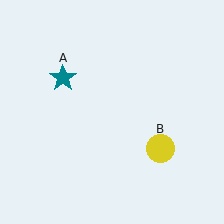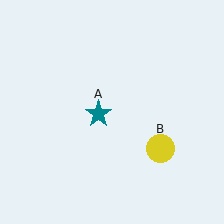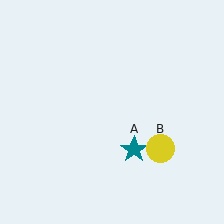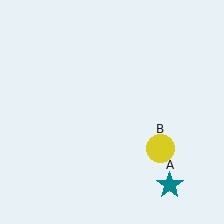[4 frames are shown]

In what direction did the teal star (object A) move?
The teal star (object A) moved down and to the right.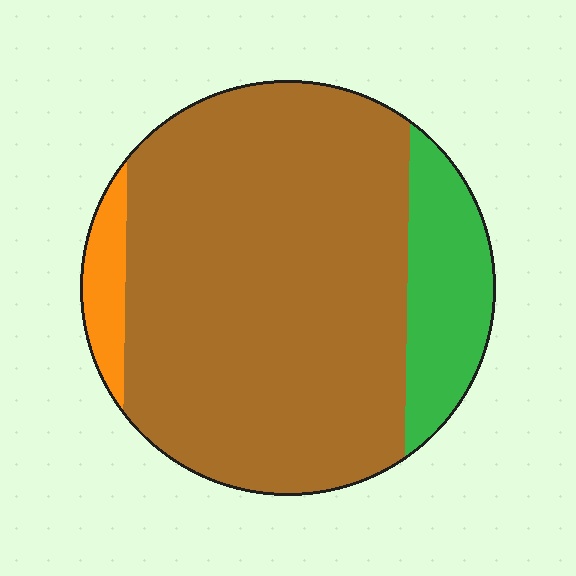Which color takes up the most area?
Brown, at roughly 80%.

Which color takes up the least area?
Orange, at roughly 5%.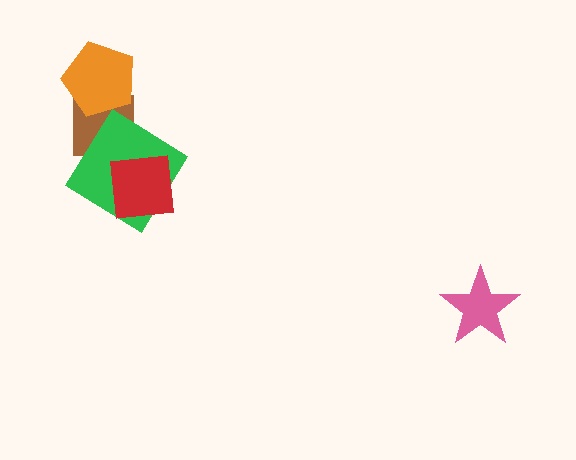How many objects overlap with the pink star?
0 objects overlap with the pink star.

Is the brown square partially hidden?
Yes, it is partially covered by another shape.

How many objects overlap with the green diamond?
2 objects overlap with the green diamond.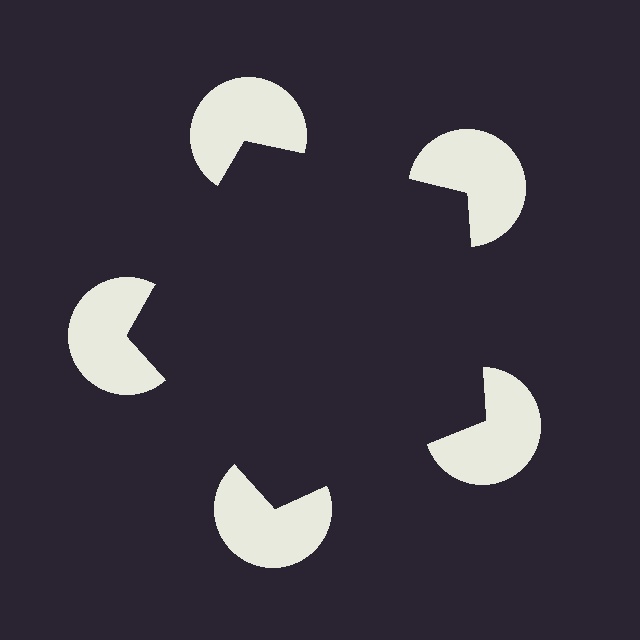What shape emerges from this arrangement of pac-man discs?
An illusory pentagon — its edges are inferred from the aligned wedge cuts in the pac-man discs, not physically drawn.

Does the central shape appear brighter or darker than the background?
It typically appears slightly darker than the background, even though no actual brightness change is drawn.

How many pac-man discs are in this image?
There are 5 — one at each vertex of the illusory pentagon.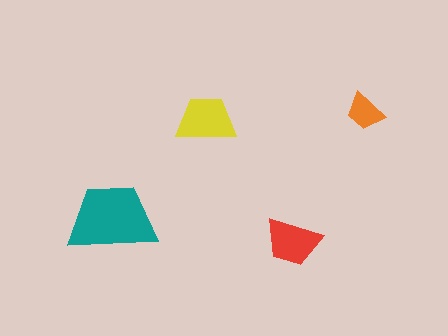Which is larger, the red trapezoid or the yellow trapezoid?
The yellow one.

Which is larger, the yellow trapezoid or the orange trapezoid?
The yellow one.